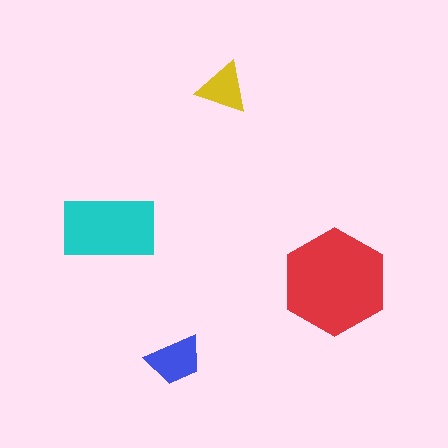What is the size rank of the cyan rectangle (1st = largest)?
2nd.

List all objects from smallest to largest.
The yellow triangle, the blue trapezoid, the cyan rectangle, the red hexagon.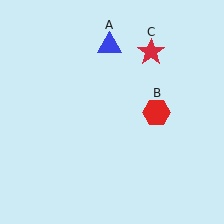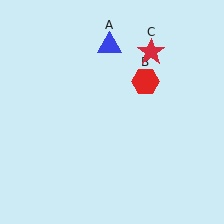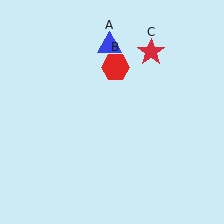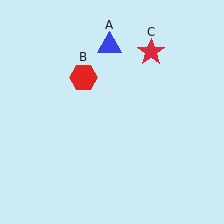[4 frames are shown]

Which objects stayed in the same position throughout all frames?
Blue triangle (object A) and red star (object C) remained stationary.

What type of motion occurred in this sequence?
The red hexagon (object B) rotated counterclockwise around the center of the scene.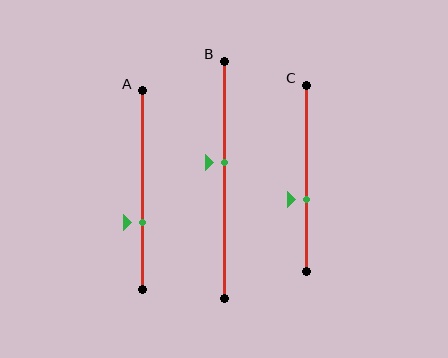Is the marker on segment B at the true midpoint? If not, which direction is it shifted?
No, the marker on segment B is shifted upward by about 7% of the segment length.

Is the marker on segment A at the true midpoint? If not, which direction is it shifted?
No, the marker on segment A is shifted downward by about 16% of the segment length.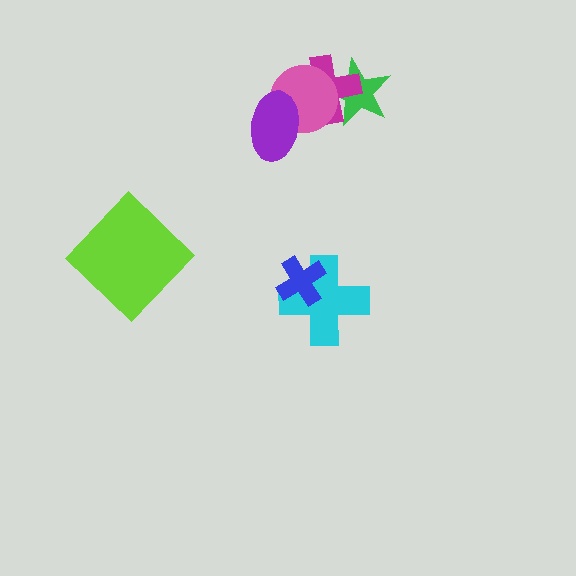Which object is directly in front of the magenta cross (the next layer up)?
The pink circle is directly in front of the magenta cross.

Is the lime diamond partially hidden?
No, no other shape covers it.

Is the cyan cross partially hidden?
Yes, it is partially covered by another shape.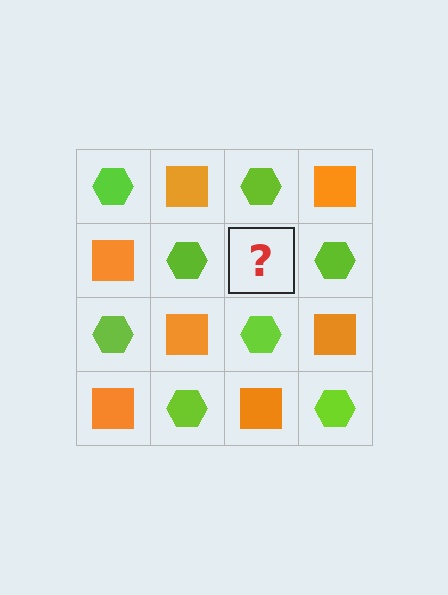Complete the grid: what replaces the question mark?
The question mark should be replaced with an orange square.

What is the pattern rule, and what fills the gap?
The rule is that it alternates lime hexagon and orange square in a checkerboard pattern. The gap should be filled with an orange square.